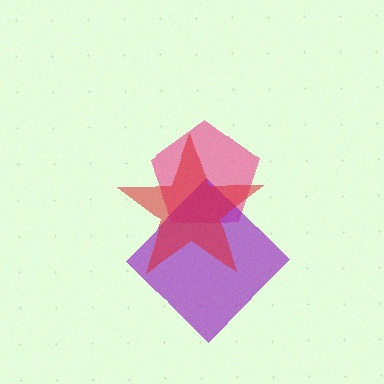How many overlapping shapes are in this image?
There are 3 overlapping shapes in the image.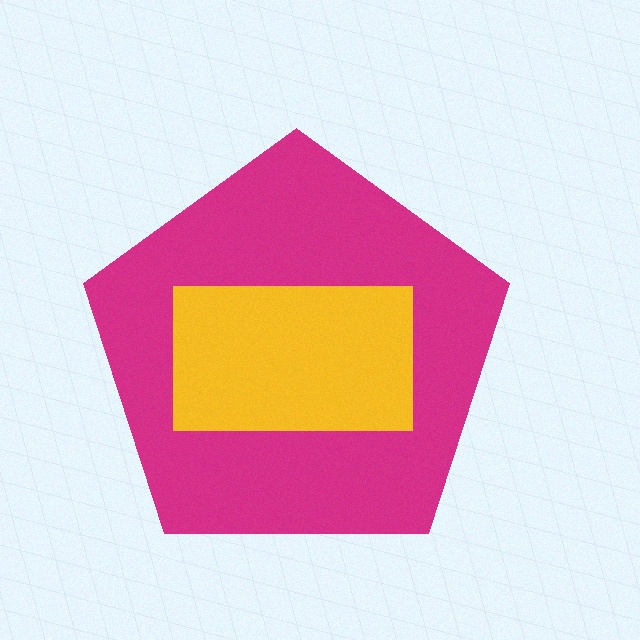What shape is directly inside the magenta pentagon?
The yellow rectangle.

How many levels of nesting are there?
2.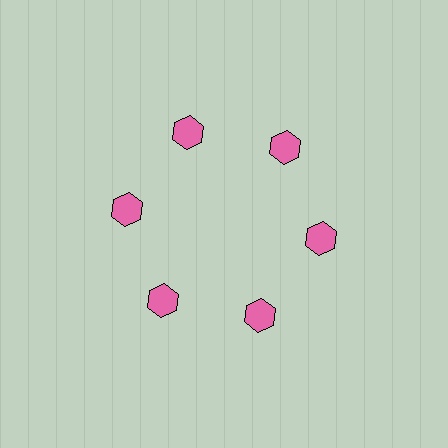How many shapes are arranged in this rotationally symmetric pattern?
There are 6 shapes, arranged in 6 groups of 1.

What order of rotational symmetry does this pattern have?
This pattern has 6-fold rotational symmetry.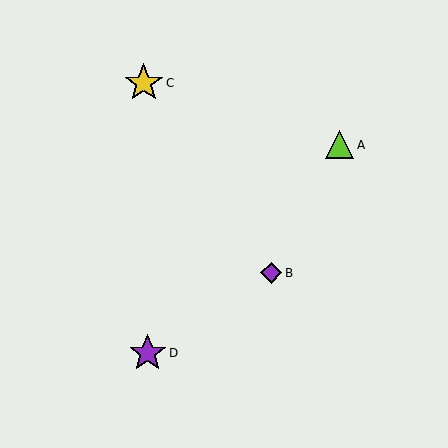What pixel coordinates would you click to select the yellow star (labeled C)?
Click at (144, 83) to select the yellow star C.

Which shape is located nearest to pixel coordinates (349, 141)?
The lime triangle (labeled A) at (340, 145) is nearest to that location.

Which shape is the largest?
The yellow star (labeled C) is the largest.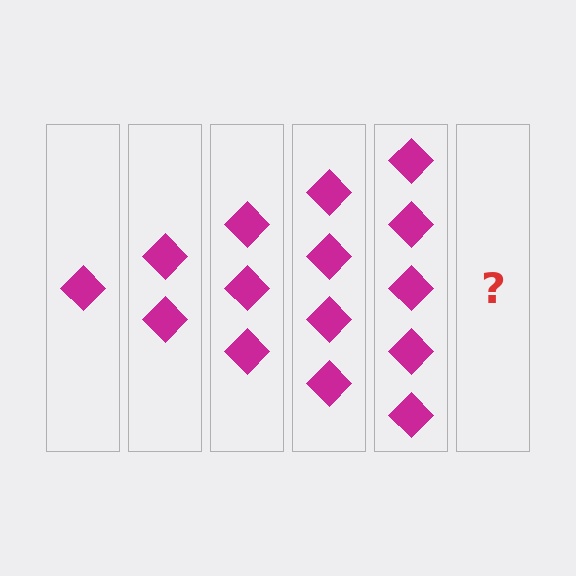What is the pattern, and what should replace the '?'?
The pattern is that each step adds one more diamond. The '?' should be 6 diamonds.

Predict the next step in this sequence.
The next step is 6 diamonds.